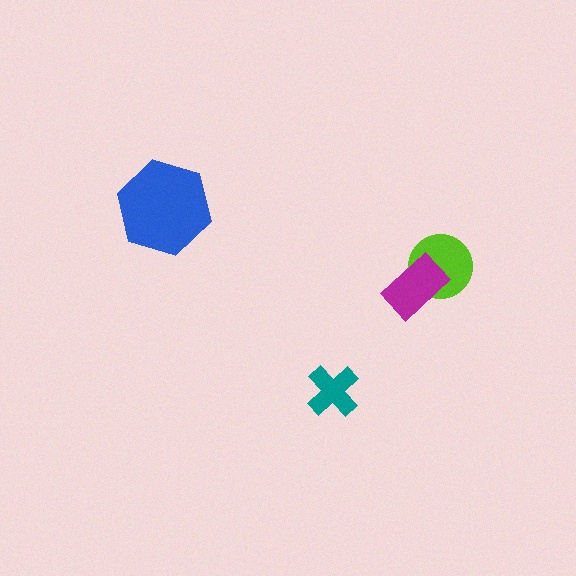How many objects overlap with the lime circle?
1 object overlaps with the lime circle.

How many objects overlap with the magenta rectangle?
1 object overlaps with the magenta rectangle.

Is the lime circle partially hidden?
Yes, it is partially covered by another shape.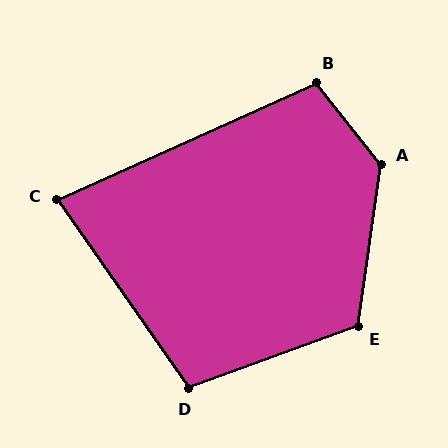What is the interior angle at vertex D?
Approximately 105 degrees (obtuse).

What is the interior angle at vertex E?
Approximately 119 degrees (obtuse).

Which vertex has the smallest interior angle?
C, at approximately 80 degrees.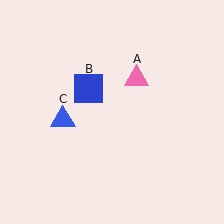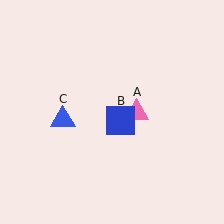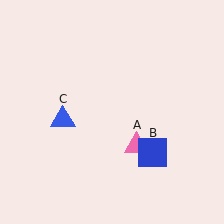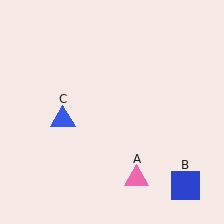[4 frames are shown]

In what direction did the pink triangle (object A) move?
The pink triangle (object A) moved down.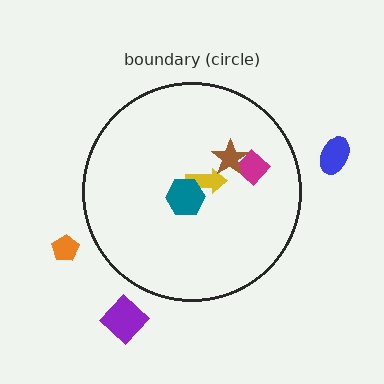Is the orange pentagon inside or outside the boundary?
Outside.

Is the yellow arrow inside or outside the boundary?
Inside.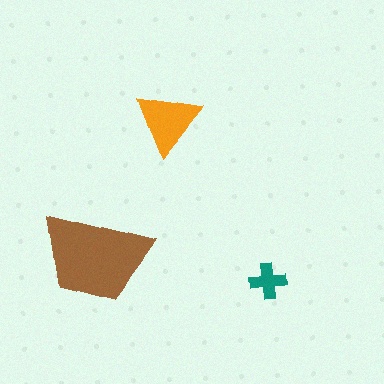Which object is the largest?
The brown trapezoid.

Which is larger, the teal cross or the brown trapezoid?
The brown trapezoid.